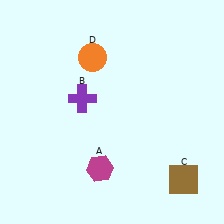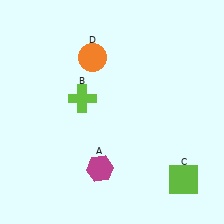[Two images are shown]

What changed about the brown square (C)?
In Image 1, C is brown. In Image 2, it changed to lime.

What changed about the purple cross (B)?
In Image 1, B is purple. In Image 2, it changed to lime.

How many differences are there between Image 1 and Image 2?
There are 2 differences between the two images.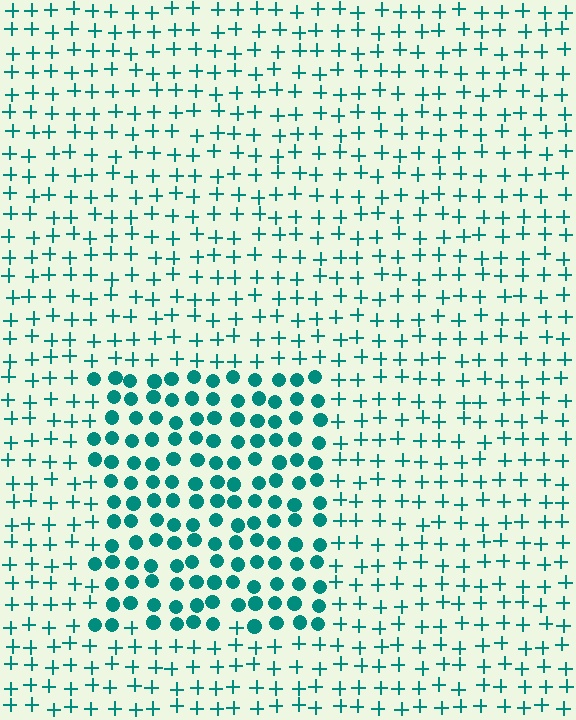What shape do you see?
I see a rectangle.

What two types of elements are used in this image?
The image uses circles inside the rectangle region and plus signs outside it.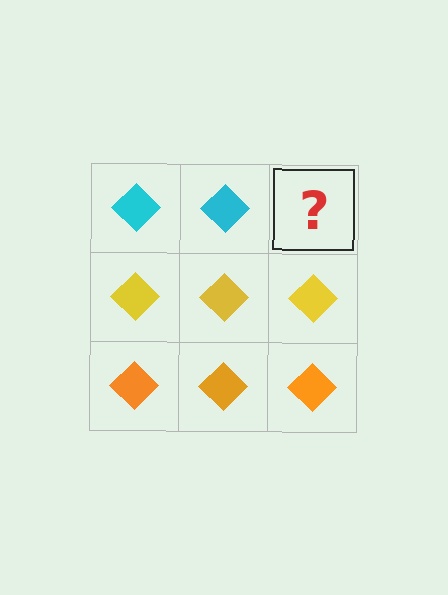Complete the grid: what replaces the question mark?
The question mark should be replaced with a cyan diamond.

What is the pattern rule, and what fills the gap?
The rule is that each row has a consistent color. The gap should be filled with a cyan diamond.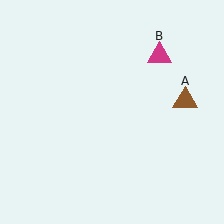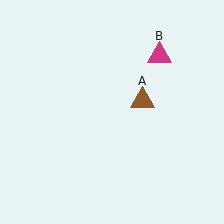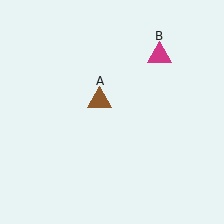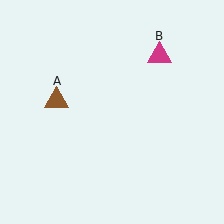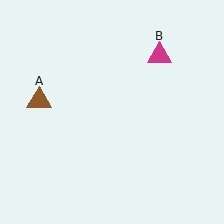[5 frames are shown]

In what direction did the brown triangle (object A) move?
The brown triangle (object A) moved left.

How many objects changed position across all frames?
1 object changed position: brown triangle (object A).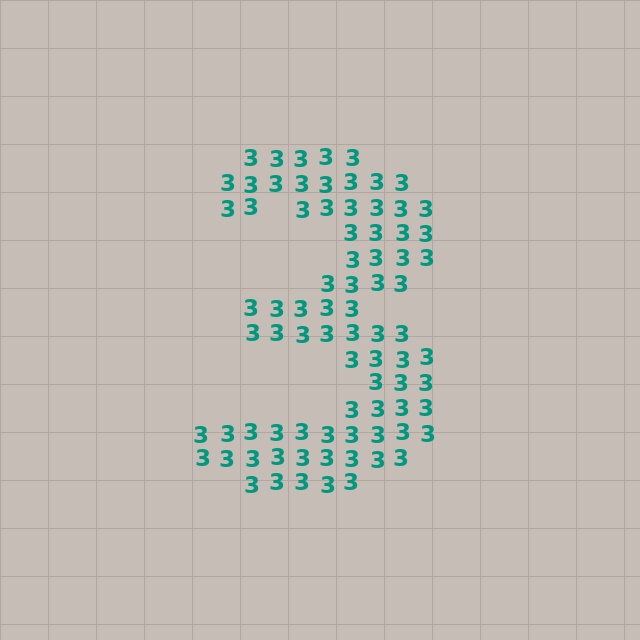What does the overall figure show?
The overall figure shows the digit 3.